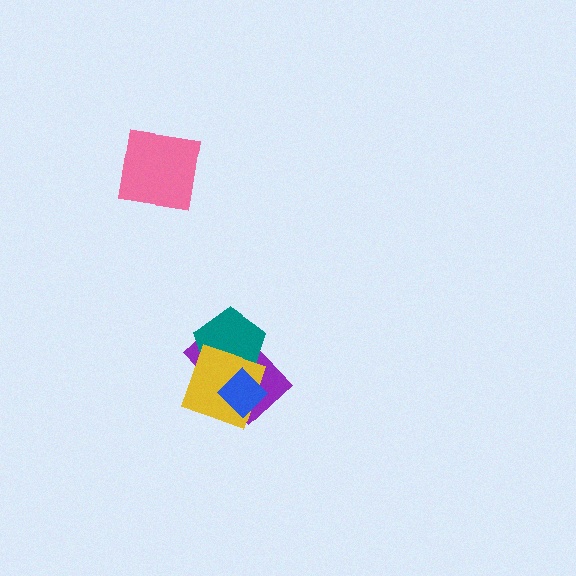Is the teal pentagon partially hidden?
Yes, it is partially covered by another shape.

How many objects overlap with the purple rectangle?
3 objects overlap with the purple rectangle.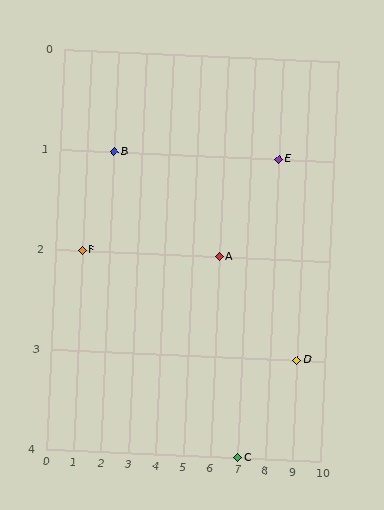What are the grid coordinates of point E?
Point E is at grid coordinates (8, 1).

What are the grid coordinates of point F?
Point F is at grid coordinates (1, 2).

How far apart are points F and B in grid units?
Points F and B are 1 column and 1 row apart (about 1.4 grid units diagonally).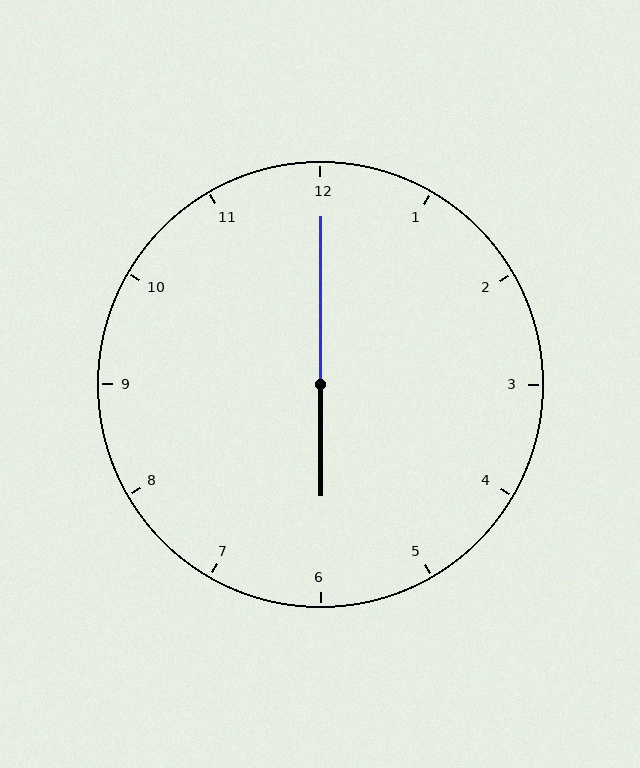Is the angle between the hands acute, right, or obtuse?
It is obtuse.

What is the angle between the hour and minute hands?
Approximately 180 degrees.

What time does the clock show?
6:00.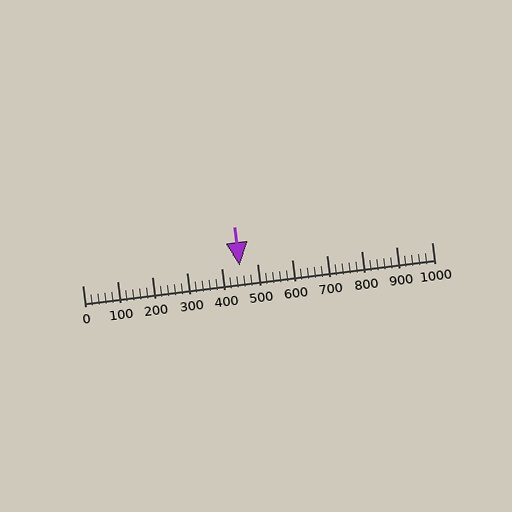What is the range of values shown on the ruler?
The ruler shows values from 0 to 1000.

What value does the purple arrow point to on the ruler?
The purple arrow points to approximately 451.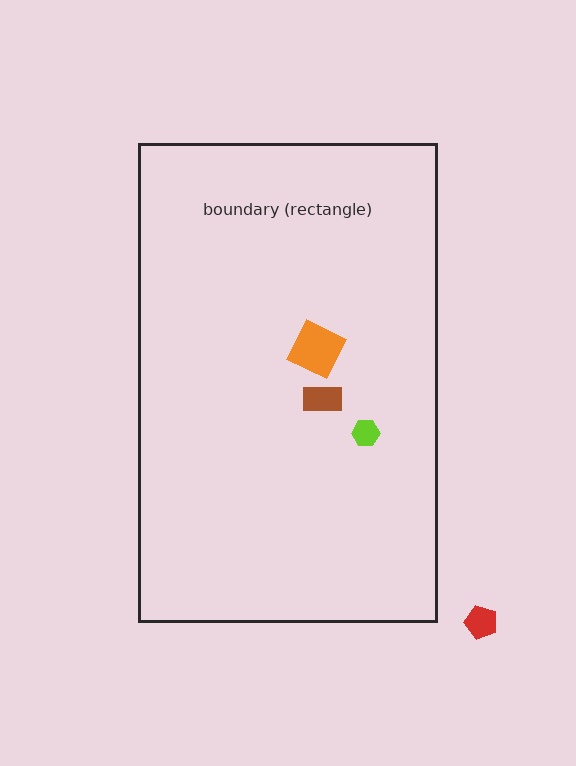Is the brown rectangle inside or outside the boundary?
Inside.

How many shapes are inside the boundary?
3 inside, 1 outside.